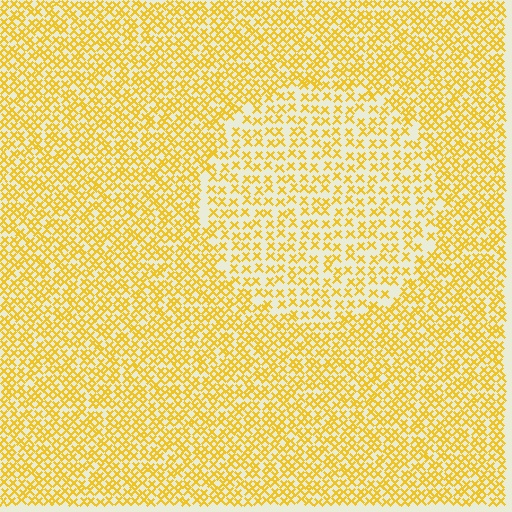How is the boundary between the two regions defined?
The boundary is defined by a change in element density (approximately 1.7x ratio). All elements are the same color, size, and shape.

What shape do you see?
I see a circle.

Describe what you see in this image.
The image contains small yellow elements arranged at two different densities. A circle-shaped region is visible where the elements are less densely packed than the surrounding area.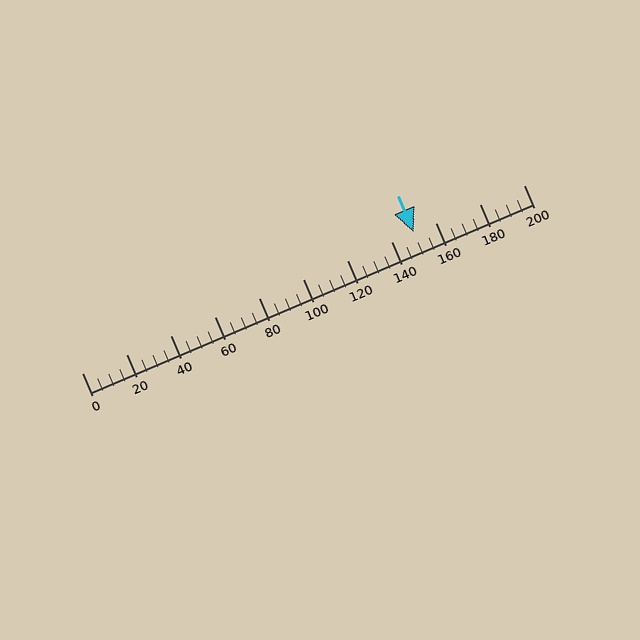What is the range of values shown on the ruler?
The ruler shows values from 0 to 200.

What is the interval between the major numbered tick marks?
The major tick marks are spaced 20 units apart.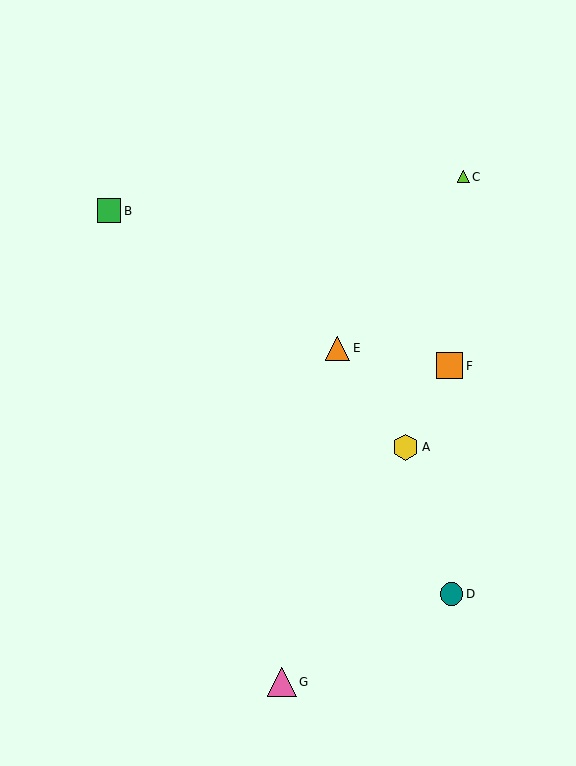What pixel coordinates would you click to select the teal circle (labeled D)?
Click at (451, 594) to select the teal circle D.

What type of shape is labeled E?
Shape E is an orange triangle.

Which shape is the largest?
The pink triangle (labeled G) is the largest.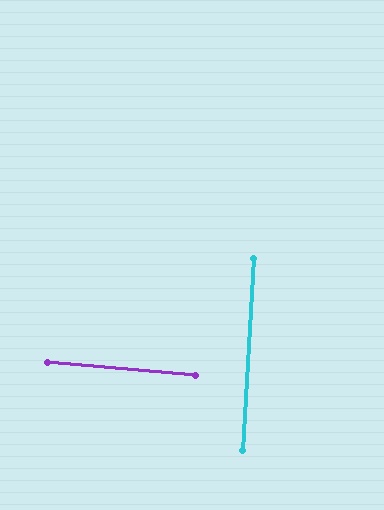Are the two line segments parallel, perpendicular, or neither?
Perpendicular — they meet at approximately 88°.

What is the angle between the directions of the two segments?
Approximately 88 degrees.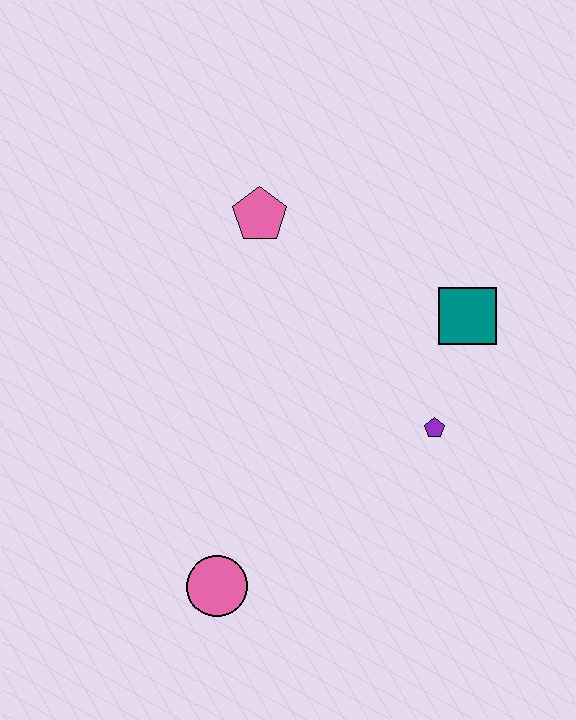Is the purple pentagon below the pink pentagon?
Yes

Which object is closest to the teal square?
The purple pentagon is closest to the teal square.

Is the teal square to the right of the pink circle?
Yes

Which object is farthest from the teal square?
The pink circle is farthest from the teal square.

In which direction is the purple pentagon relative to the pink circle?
The purple pentagon is to the right of the pink circle.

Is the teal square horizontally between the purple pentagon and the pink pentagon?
No